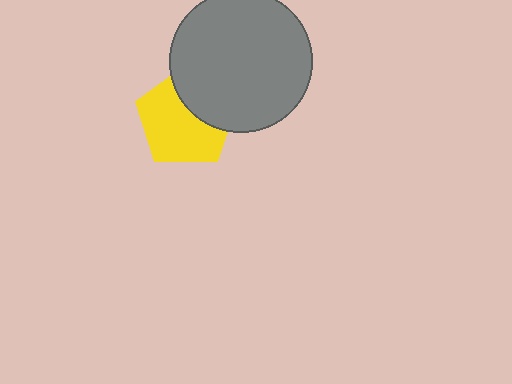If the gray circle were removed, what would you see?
You would see the complete yellow pentagon.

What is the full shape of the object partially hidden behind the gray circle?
The partially hidden object is a yellow pentagon.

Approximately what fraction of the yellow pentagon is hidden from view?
Roughly 35% of the yellow pentagon is hidden behind the gray circle.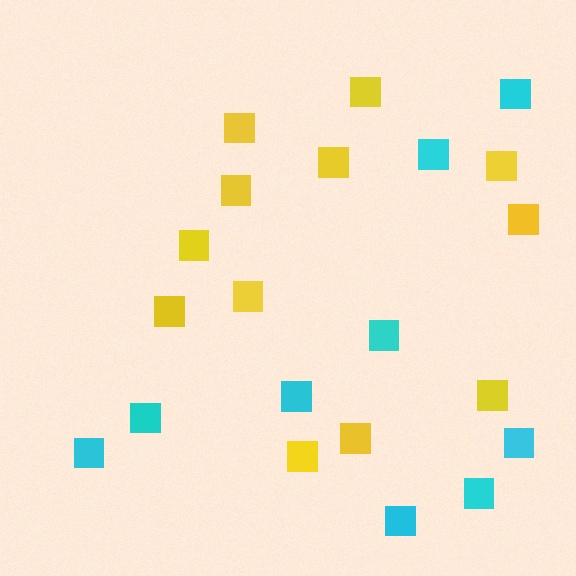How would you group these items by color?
There are 2 groups: one group of cyan squares (9) and one group of yellow squares (12).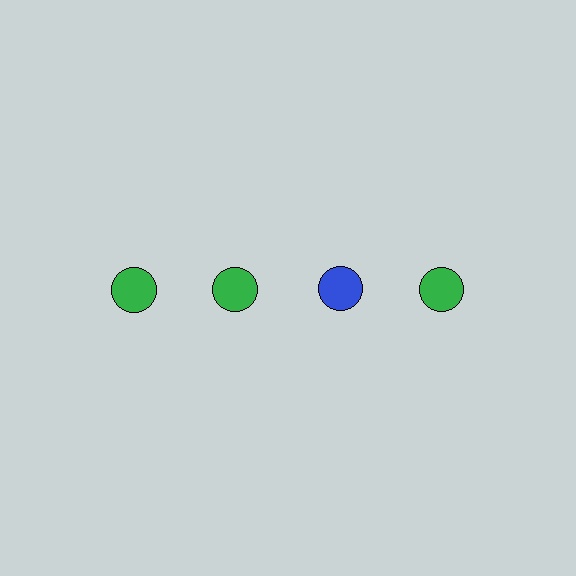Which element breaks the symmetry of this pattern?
The blue circle in the top row, center column breaks the symmetry. All other shapes are green circles.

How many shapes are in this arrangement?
There are 4 shapes arranged in a grid pattern.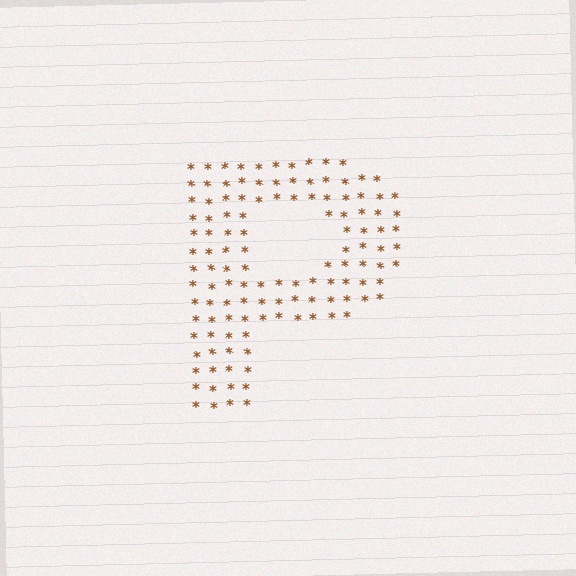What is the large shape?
The large shape is the letter P.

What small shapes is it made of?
It is made of small asterisks.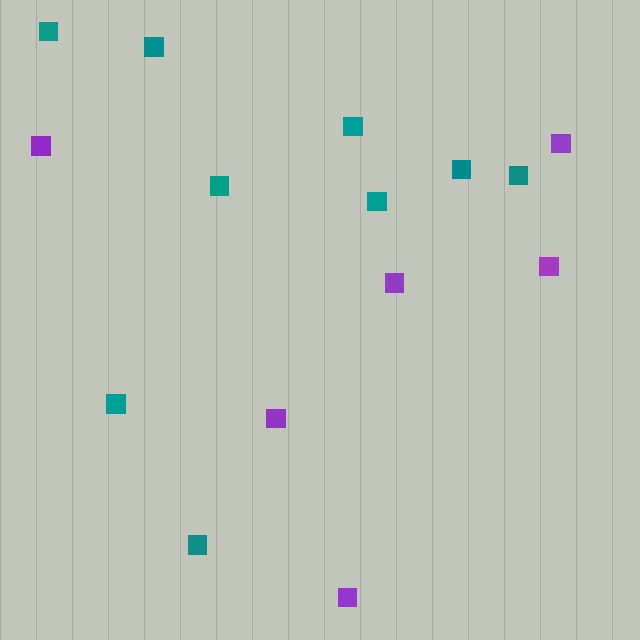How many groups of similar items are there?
There are 2 groups: one group of teal squares (9) and one group of purple squares (6).